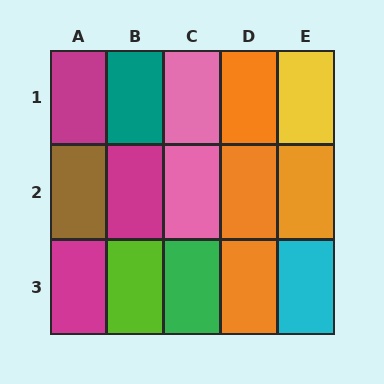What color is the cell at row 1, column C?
Pink.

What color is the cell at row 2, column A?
Brown.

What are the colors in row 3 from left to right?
Magenta, lime, green, orange, cyan.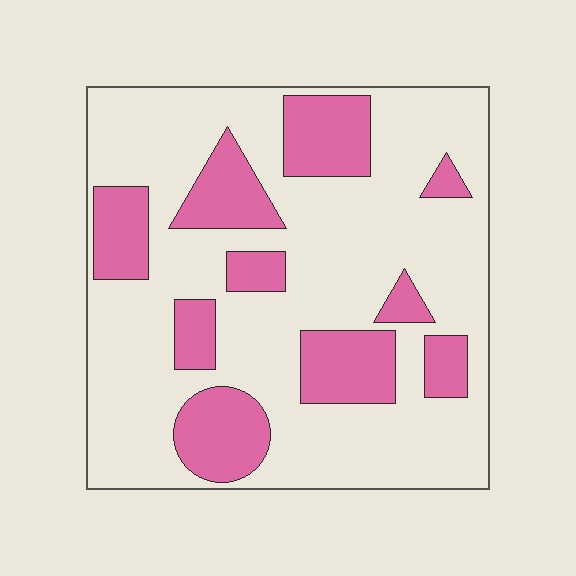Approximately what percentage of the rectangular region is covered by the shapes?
Approximately 25%.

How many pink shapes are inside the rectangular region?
10.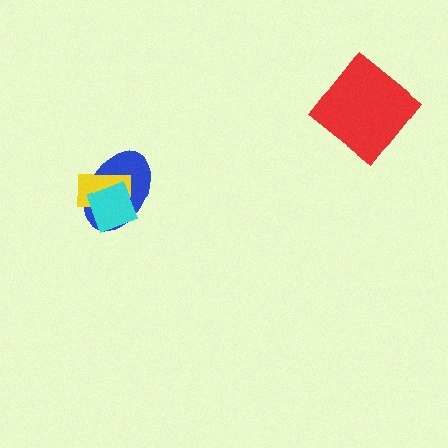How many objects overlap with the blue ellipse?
2 objects overlap with the blue ellipse.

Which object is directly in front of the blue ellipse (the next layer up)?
The yellow rectangle is directly in front of the blue ellipse.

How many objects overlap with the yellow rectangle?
2 objects overlap with the yellow rectangle.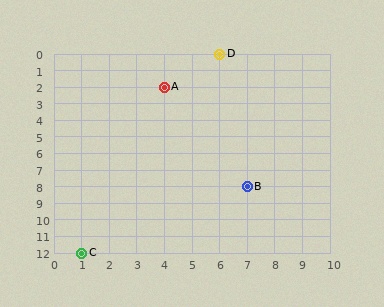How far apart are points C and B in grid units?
Points C and B are 6 columns and 4 rows apart (about 7.2 grid units diagonally).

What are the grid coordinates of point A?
Point A is at grid coordinates (4, 2).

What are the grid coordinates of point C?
Point C is at grid coordinates (1, 12).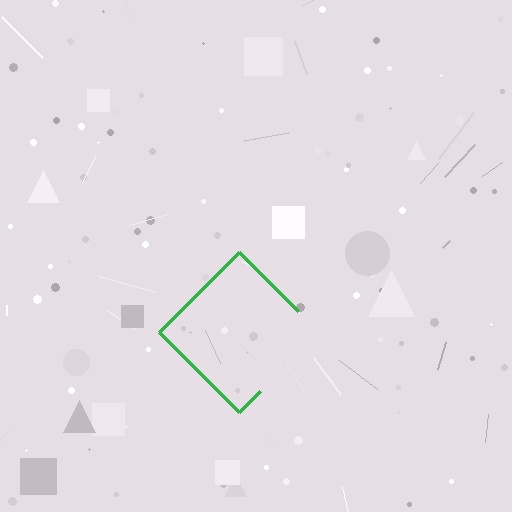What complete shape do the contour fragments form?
The contour fragments form a diamond.